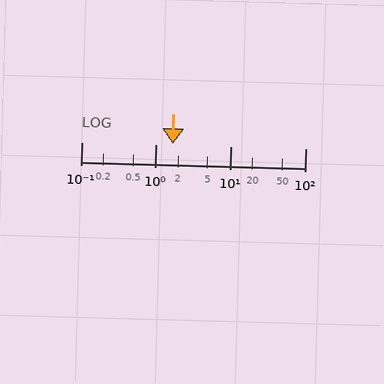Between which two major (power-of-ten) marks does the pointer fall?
The pointer is between 1 and 10.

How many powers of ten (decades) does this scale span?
The scale spans 3 decades, from 0.1 to 100.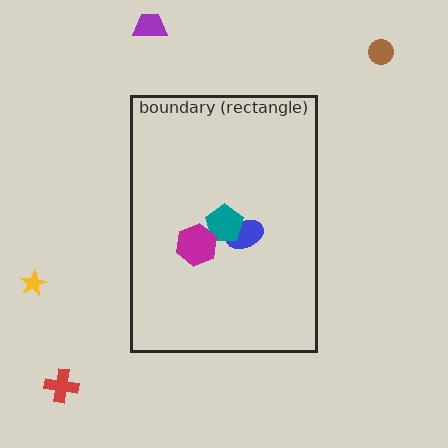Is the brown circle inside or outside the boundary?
Outside.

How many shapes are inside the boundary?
3 inside, 4 outside.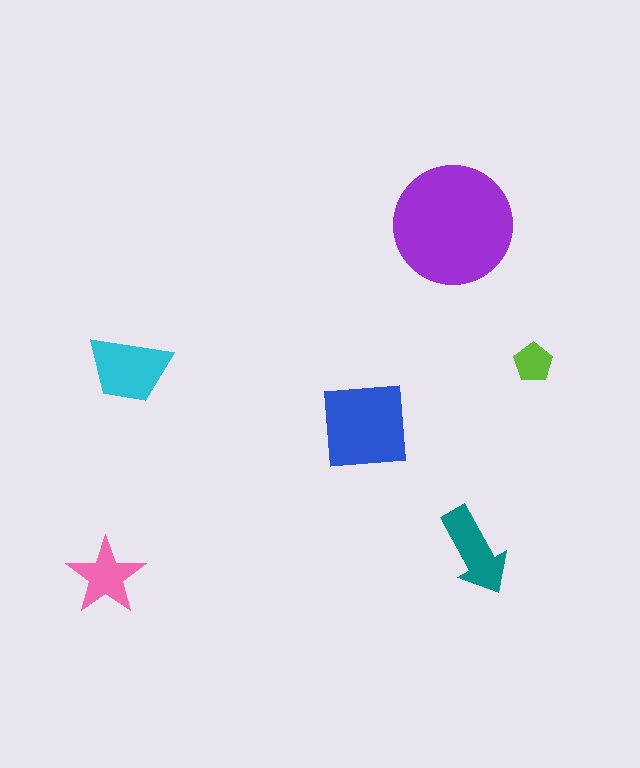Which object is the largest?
The purple circle.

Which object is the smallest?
The lime pentagon.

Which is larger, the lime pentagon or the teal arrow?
The teal arrow.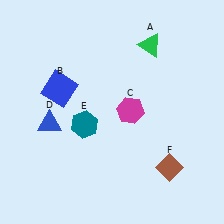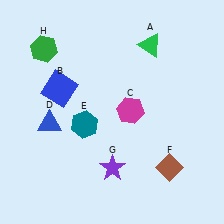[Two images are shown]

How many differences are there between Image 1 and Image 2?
There are 2 differences between the two images.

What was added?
A purple star (G), a green hexagon (H) were added in Image 2.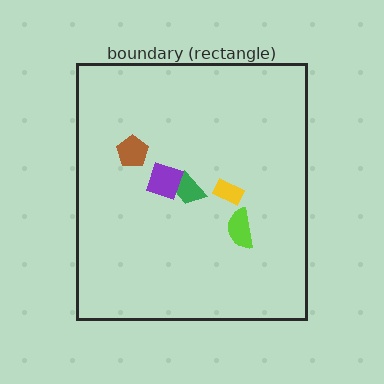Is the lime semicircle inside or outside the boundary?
Inside.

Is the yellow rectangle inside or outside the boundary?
Inside.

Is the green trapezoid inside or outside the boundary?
Inside.